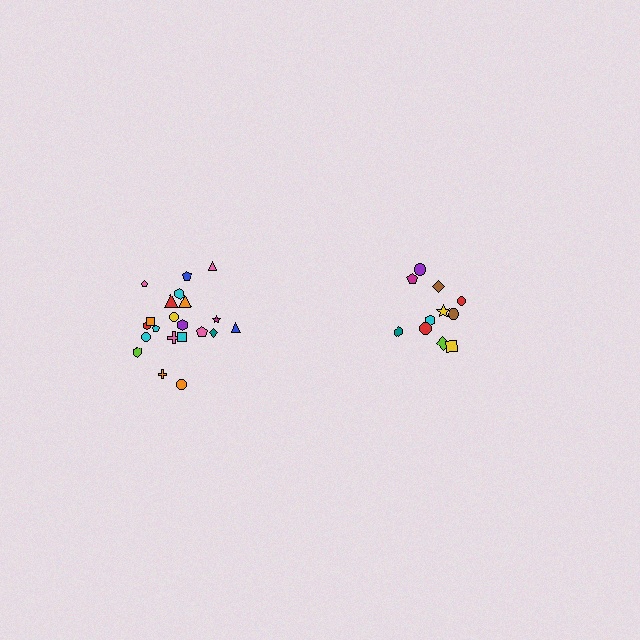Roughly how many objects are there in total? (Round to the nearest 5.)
Roughly 35 objects in total.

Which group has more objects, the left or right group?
The left group.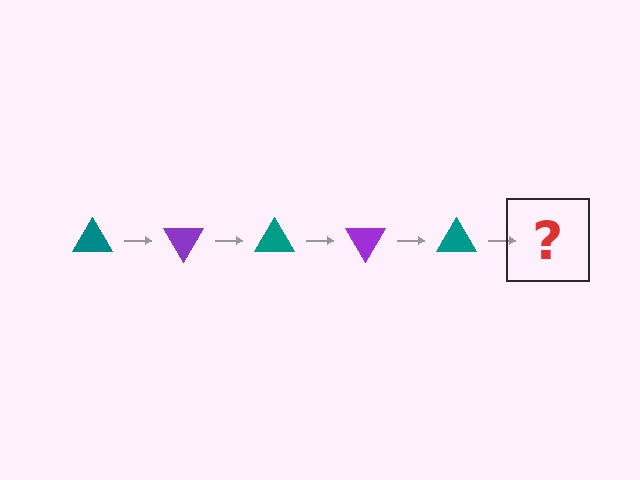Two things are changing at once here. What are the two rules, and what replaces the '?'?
The two rules are that it rotates 60 degrees each step and the color cycles through teal and purple. The '?' should be a purple triangle, rotated 300 degrees from the start.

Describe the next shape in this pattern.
It should be a purple triangle, rotated 300 degrees from the start.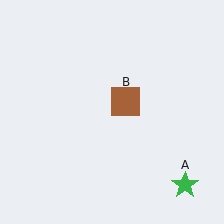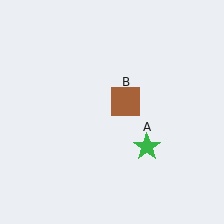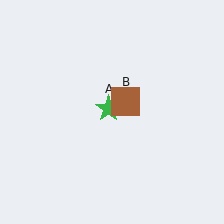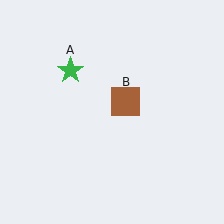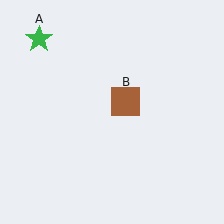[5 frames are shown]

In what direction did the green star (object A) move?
The green star (object A) moved up and to the left.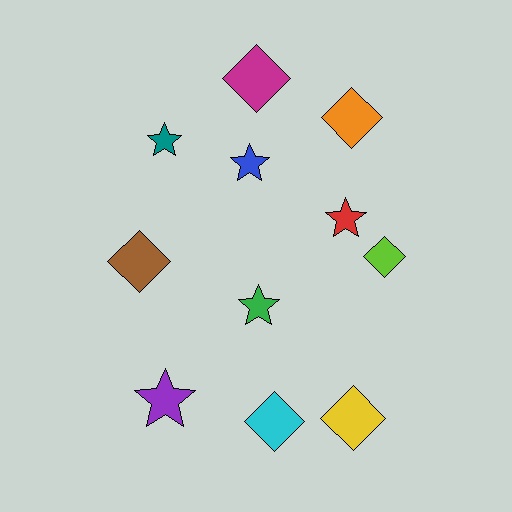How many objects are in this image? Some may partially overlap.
There are 11 objects.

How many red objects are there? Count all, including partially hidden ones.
There is 1 red object.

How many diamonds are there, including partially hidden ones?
There are 6 diamonds.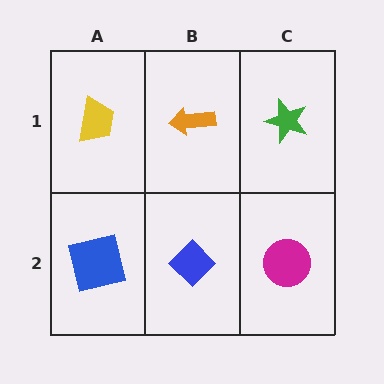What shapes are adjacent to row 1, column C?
A magenta circle (row 2, column C), an orange arrow (row 1, column B).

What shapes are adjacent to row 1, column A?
A blue square (row 2, column A), an orange arrow (row 1, column B).